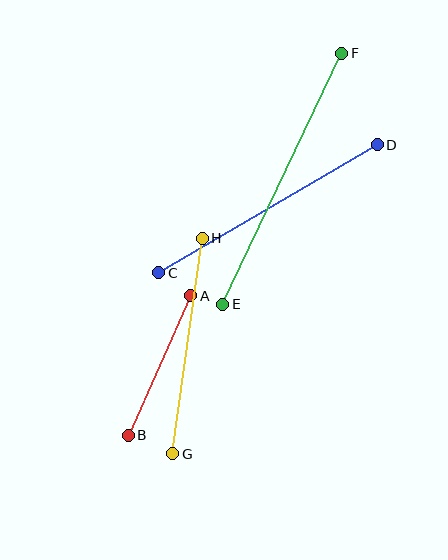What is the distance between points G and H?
The distance is approximately 218 pixels.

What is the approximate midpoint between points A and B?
The midpoint is at approximately (160, 365) pixels.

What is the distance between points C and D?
The distance is approximately 253 pixels.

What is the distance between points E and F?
The distance is approximately 278 pixels.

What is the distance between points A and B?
The distance is approximately 153 pixels.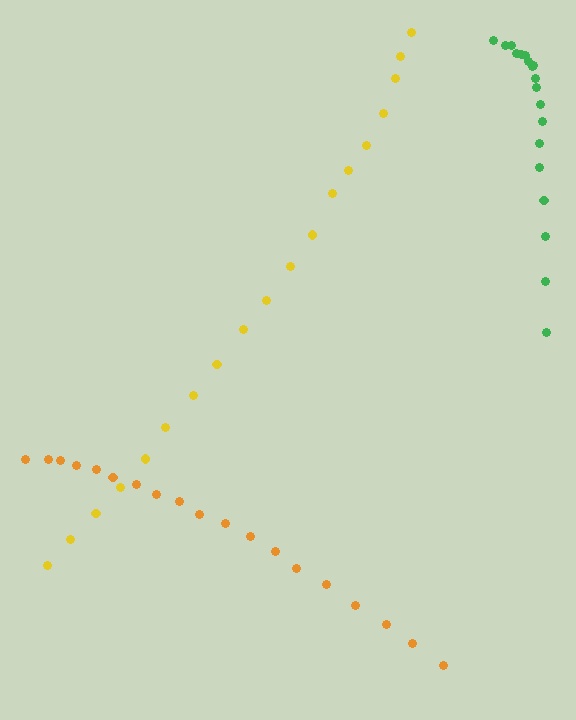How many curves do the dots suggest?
There are 3 distinct paths.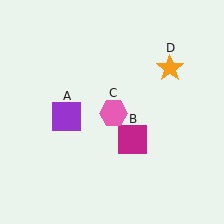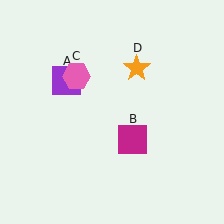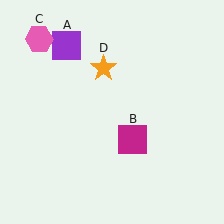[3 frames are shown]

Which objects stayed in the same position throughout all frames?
Magenta square (object B) remained stationary.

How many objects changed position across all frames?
3 objects changed position: purple square (object A), pink hexagon (object C), orange star (object D).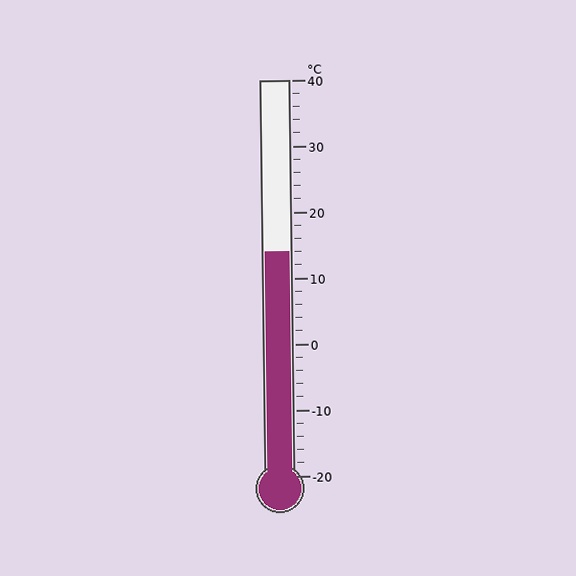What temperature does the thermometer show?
The thermometer shows approximately 14°C.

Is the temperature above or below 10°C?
The temperature is above 10°C.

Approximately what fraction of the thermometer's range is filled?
The thermometer is filled to approximately 55% of its range.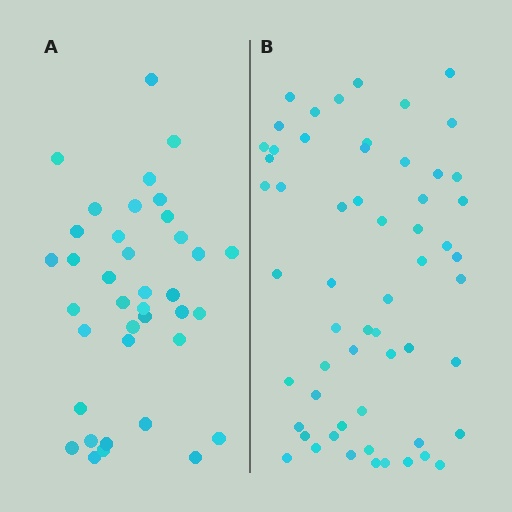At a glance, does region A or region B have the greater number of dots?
Region B (the right region) has more dots.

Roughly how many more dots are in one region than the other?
Region B has approximately 20 more dots than region A.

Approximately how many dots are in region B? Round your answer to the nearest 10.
About 60 dots. (The exact count is 58, which rounds to 60.)